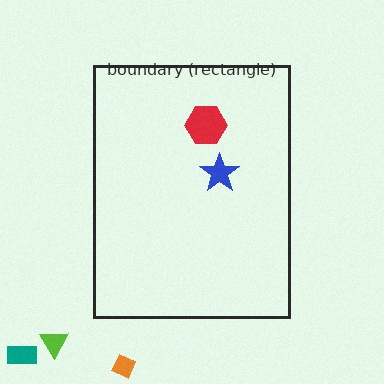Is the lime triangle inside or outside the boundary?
Outside.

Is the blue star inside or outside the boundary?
Inside.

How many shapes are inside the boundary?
2 inside, 3 outside.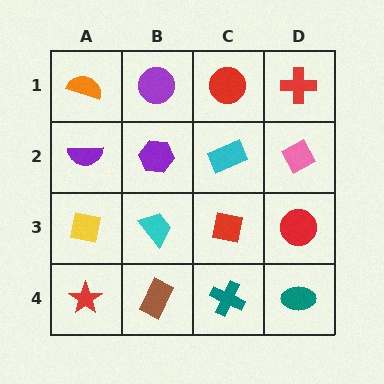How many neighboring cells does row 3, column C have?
4.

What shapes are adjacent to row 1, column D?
A pink diamond (row 2, column D), a red circle (row 1, column C).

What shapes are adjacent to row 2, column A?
An orange semicircle (row 1, column A), a yellow square (row 3, column A), a purple hexagon (row 2, column B).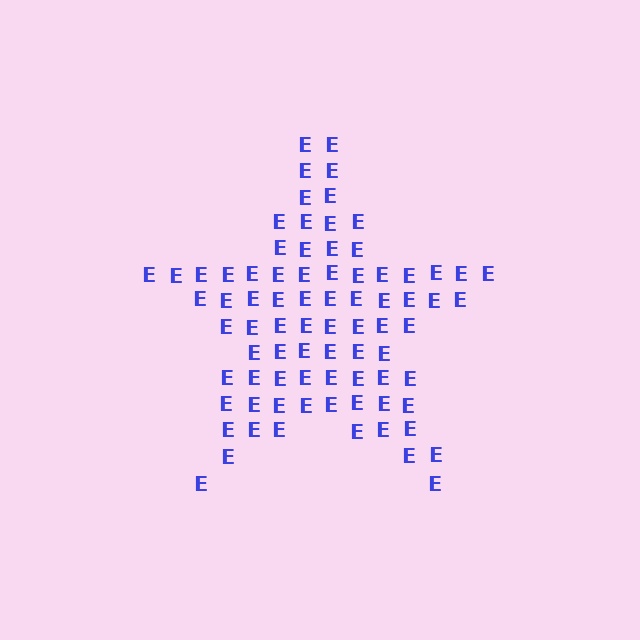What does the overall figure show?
The overall figure shows a star.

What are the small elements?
The small elements are letter E's.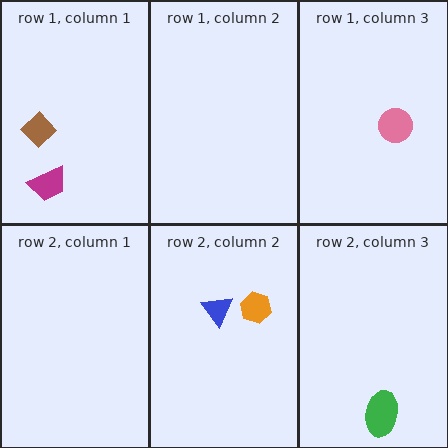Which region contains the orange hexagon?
The row 2, column 2 region.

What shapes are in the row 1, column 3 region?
The pink circle.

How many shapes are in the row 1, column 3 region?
1.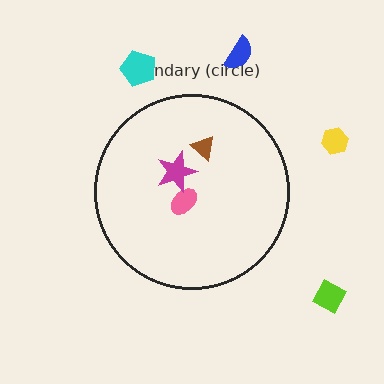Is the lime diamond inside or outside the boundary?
Outside.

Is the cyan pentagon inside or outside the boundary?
Outside.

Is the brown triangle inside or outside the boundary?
Inside.